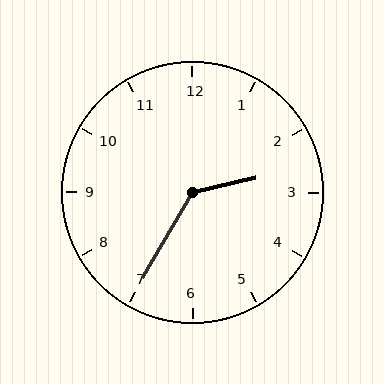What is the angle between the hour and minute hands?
Approximately 132 degrees.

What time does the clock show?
2:35.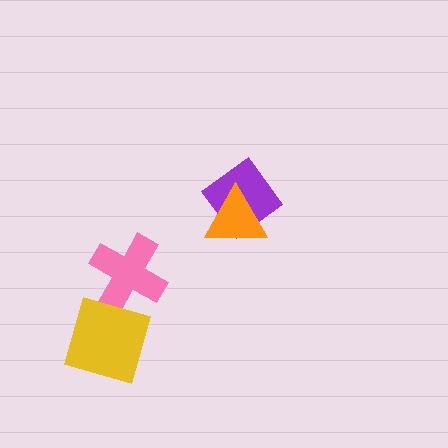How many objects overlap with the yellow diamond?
1 object overlaps with the yellow diamond.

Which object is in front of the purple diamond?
The orange triangle is in front of the purple diamond.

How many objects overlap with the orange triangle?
1 object overlaps with the orange triangle.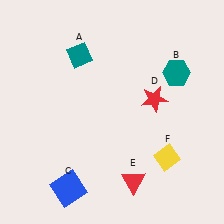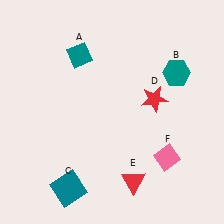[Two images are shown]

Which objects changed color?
C changed from blue to teal. F changed from yellow to pink.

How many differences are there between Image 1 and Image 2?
There are 2 differences between the two images.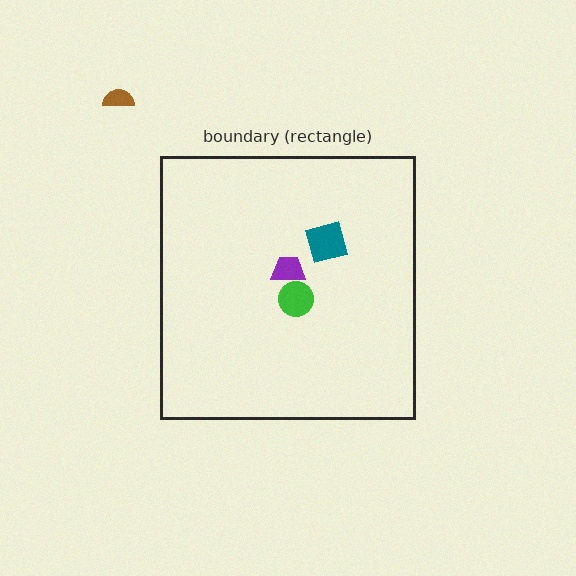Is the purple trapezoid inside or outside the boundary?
Inside.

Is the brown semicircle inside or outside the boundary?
Outside.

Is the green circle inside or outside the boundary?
Inside.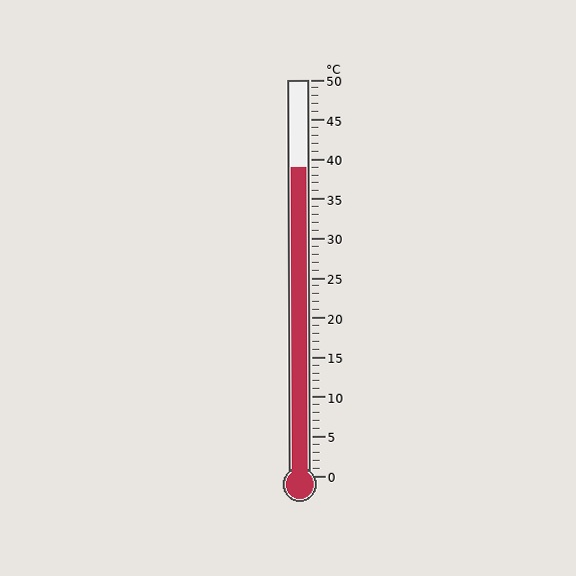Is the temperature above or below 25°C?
The temperature is above 25°C.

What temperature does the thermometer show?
The thermometer shows approximately 39°C.